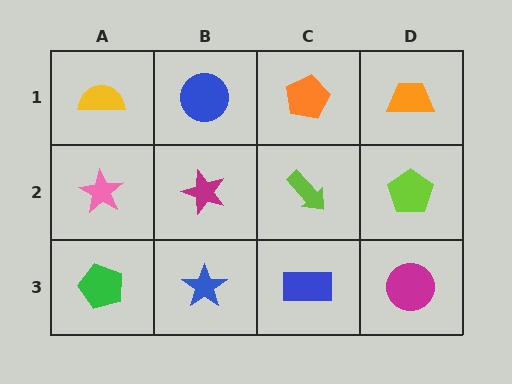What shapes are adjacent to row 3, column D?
A lime pentagon (row 2, column D), a blue rectangle (row 3, column C).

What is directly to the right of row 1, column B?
An orange pentagon.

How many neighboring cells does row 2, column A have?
3.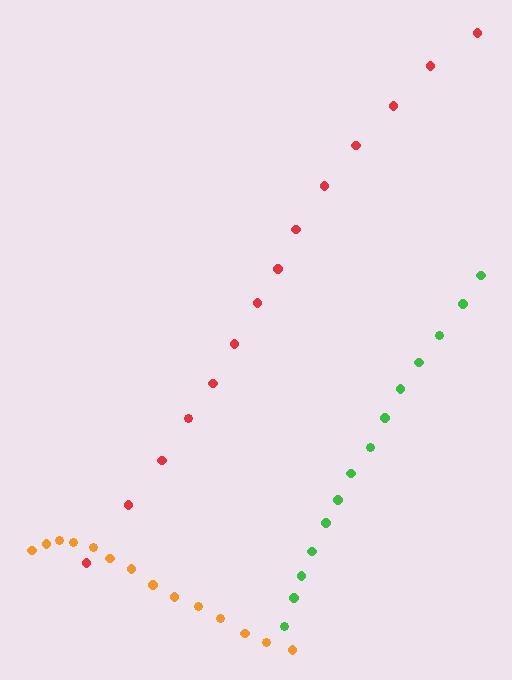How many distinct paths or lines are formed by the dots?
There are 3 distinct paths.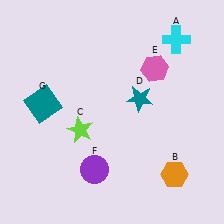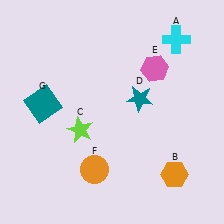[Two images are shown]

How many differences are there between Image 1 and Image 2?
There is 1 difference between the two images.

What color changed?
The circle (F) changed from purple in Image 1 to orange in Image 2.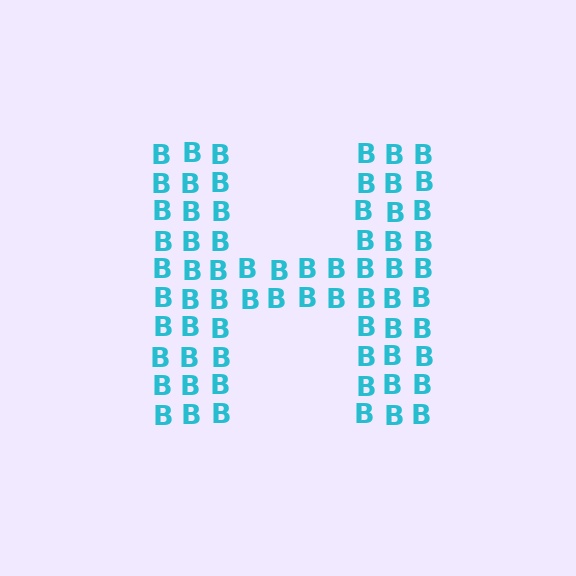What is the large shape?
The large shape is the letter H.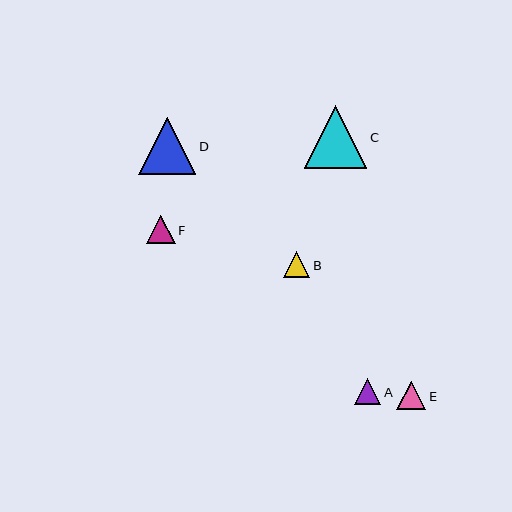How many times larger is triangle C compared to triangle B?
Triangle C is approximately 2.4 times the size of triangle B.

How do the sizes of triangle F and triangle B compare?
Triangle F and triangle B are approximately the same size.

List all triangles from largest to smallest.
From largest to smallest: C, D, E, F, A, B.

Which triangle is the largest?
Triangle C is the largest with a size of approximately 62 pixels.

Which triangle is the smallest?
Triangle B is the smallest with a size of approximately 26 pixels.